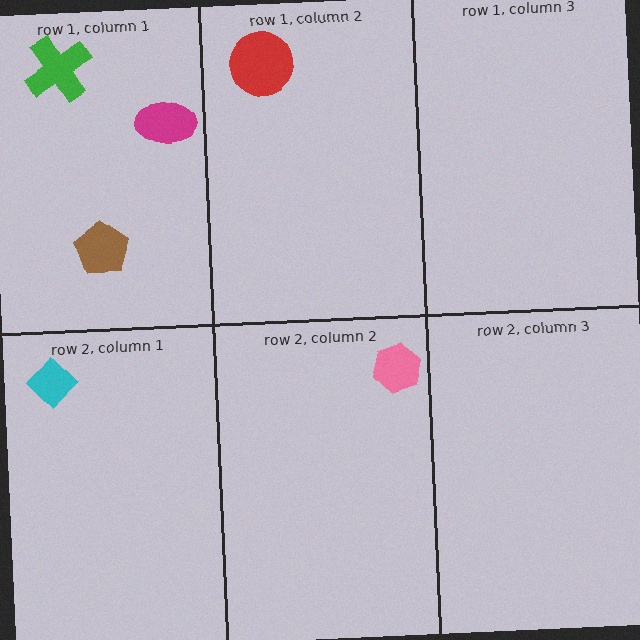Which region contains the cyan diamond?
The row 2, column 1 region.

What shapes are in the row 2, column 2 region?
The pink hexagon.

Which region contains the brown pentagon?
The row 1, column 1 region.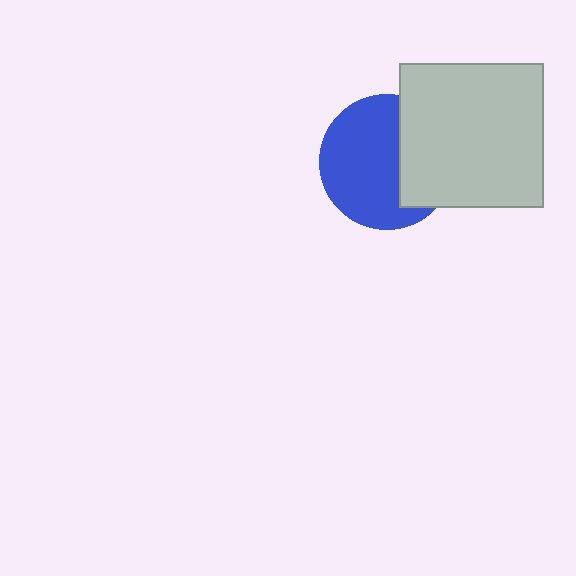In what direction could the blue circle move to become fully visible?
The blue circle could move left. That would shift it out from behind the light gray square entirely.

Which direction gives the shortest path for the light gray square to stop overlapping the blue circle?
Moving right gives the shortest separation.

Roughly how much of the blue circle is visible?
Most of it is visible (roughly 65%).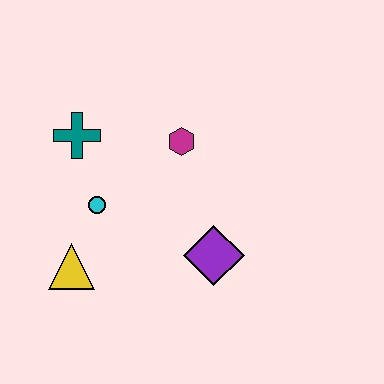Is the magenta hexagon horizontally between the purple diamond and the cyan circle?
Yes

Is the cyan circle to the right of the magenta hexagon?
No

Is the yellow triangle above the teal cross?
No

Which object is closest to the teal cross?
The cyan circle is closest to the teal cross.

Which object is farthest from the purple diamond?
The teal cross is farthest from the purple diamond.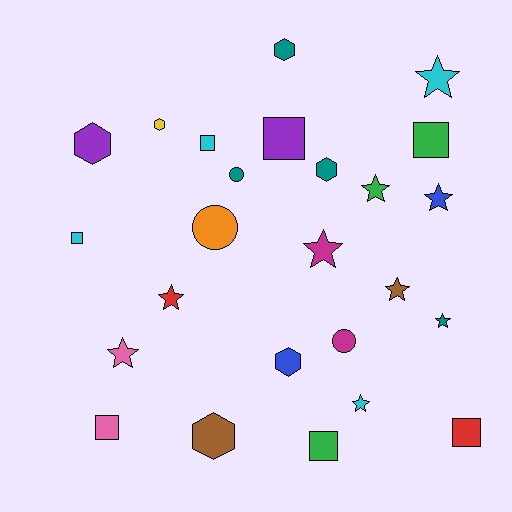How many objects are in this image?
There are 25 objects.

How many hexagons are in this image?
There are 6 hexagons.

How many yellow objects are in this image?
There is 1 yellow object.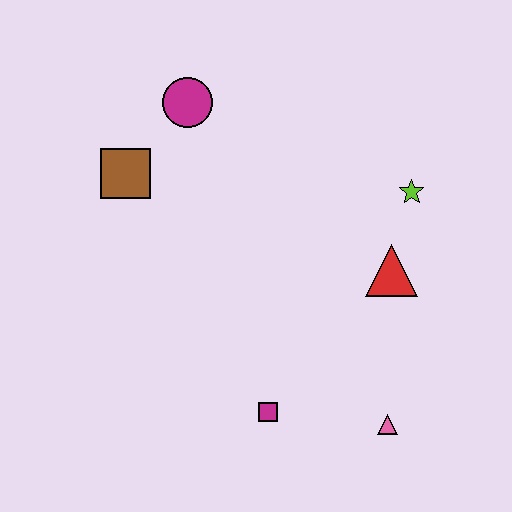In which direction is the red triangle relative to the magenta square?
The red triangle is above the magenta square.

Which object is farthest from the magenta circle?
The pink triangle is farthest from the magenta circle.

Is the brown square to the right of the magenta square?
No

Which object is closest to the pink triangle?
The magenta square is closest to the pink triangle.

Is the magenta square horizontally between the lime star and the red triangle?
No